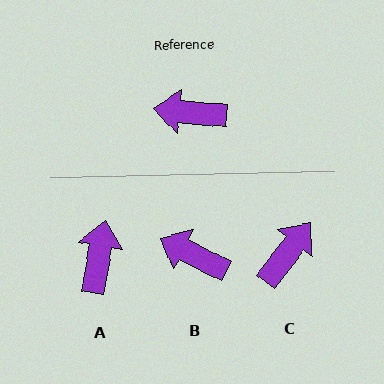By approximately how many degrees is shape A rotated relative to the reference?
Approximately 94 degrees clockwise.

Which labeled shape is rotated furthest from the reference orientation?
C, about 122 degrees away.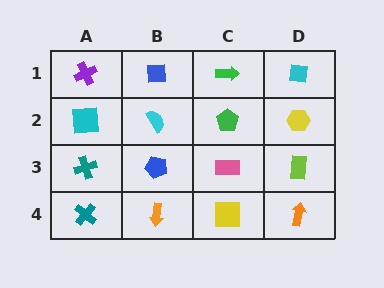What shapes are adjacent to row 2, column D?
A cyan square (row 1, column D), a lime rectangle (row 3, column D), a green pentagon (row 2, column C).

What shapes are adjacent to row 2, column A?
A purple cross (row 1, column A), a teal cross (row 3, column A), a cyan semicircle (row 2, column B).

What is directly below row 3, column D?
An orange arrow.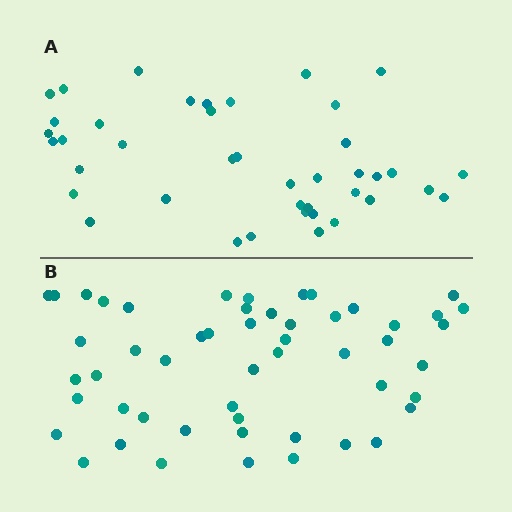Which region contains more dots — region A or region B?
Region B (the bottom region) has more dots.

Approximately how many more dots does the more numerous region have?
Region B has roughly 12 or so more dots than region A.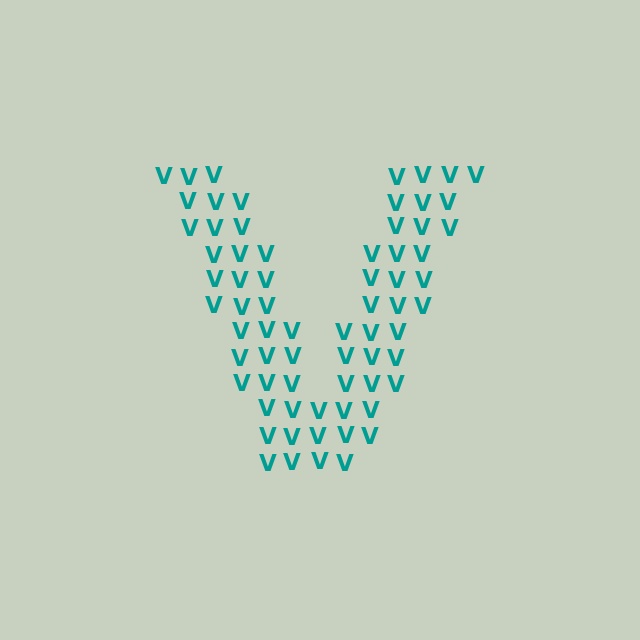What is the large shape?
The large shape is the letter V.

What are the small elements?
The small elements are letter V's.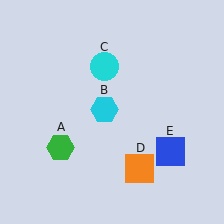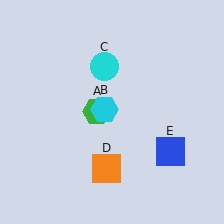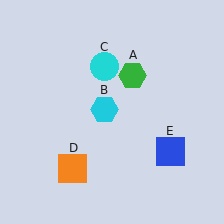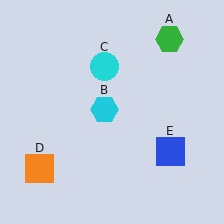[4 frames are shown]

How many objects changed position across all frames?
2 objects changed position: green hexagon (object A), orange square (object D).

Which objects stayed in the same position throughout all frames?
Cyan hexagon (object B) and cyan circle (object C) and blue square (object E) remained stationary.